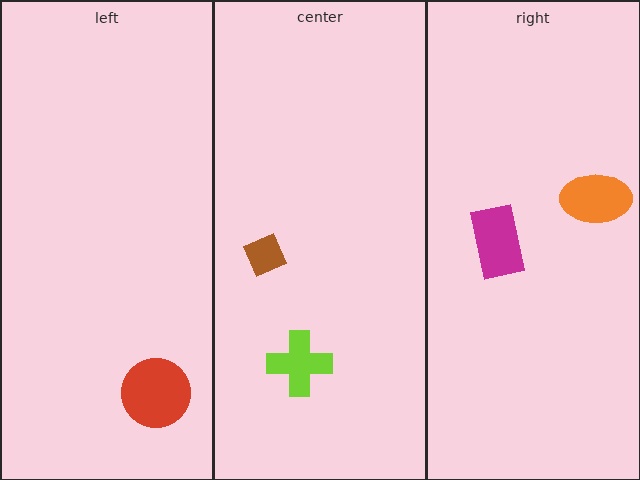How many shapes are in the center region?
2.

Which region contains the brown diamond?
The center region.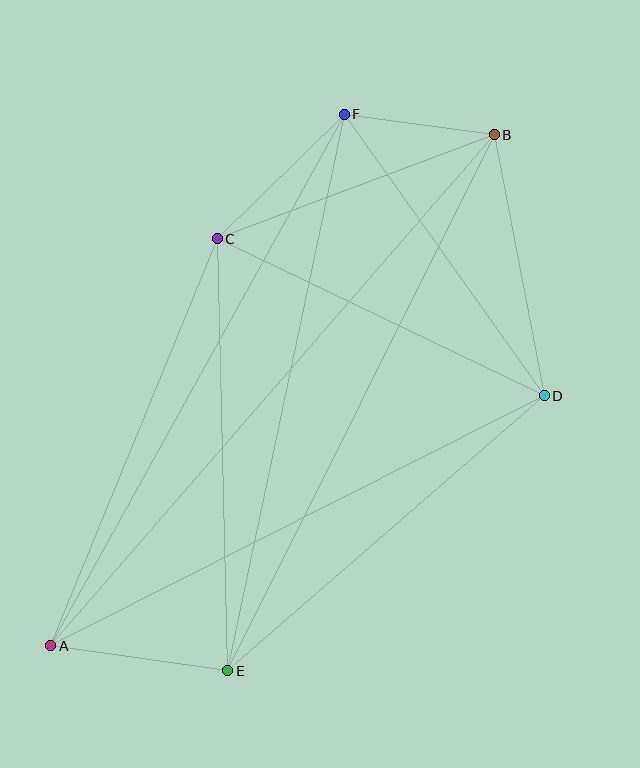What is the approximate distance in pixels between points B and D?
The distance between B and D is approximately 265 pixels.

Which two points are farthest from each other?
Points A and B are farthest from each other.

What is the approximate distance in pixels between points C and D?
The distance between C and D is approximately 363 pixels.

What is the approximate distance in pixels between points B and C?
The distance between B and C is approximately 296 pixels.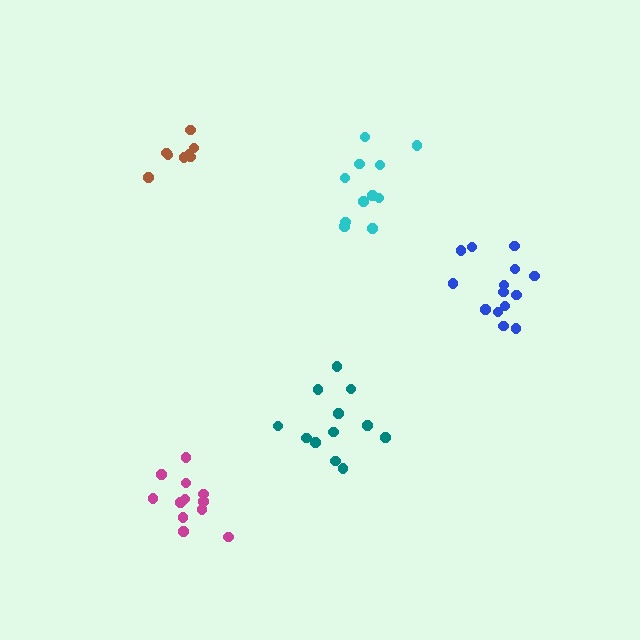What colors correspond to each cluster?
The clusters are colored: magenta, blue, brown, teal, cyan.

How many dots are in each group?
Group 1: 12 dots, Group 2: 14 dots, Group 3: 8 dots, Group 4: 12 dots, Group 5: 11 dots (57 total).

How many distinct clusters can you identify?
There are 5 distinct clusters.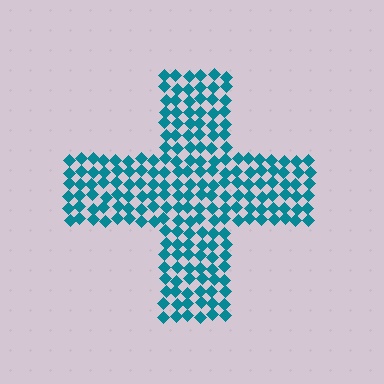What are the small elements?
The small elements are diamonds.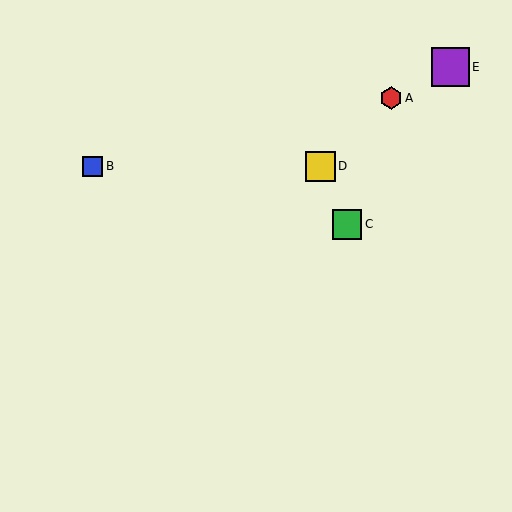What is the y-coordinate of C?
Object C is at y≈224.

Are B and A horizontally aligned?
No, B is at y≈166 and A is at y≈98.